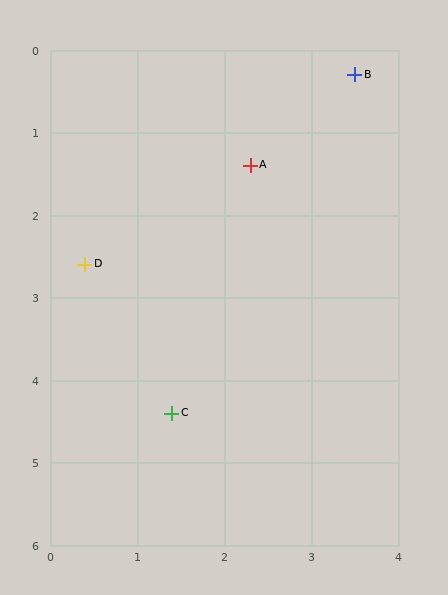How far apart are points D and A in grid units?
Points D and A are about 2.2 grid units apart.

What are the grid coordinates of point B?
Point B is at approximately (3.5, 0.3).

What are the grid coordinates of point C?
Point C is at approximately (1.4, 4.4).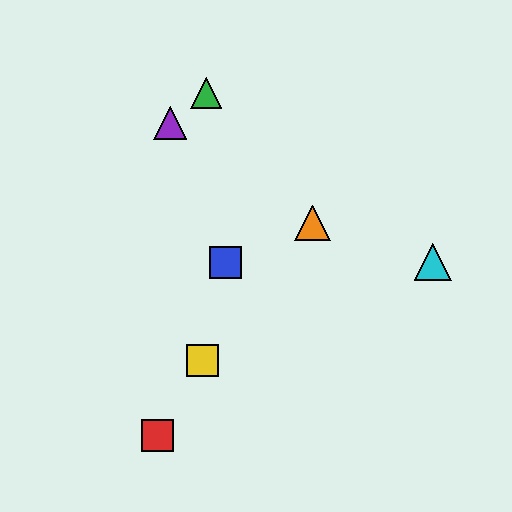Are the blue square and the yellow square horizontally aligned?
No, the blue square is at y≈262 and the yellow square is at y≈361.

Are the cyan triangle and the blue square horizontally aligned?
Yes, both are at y≈262.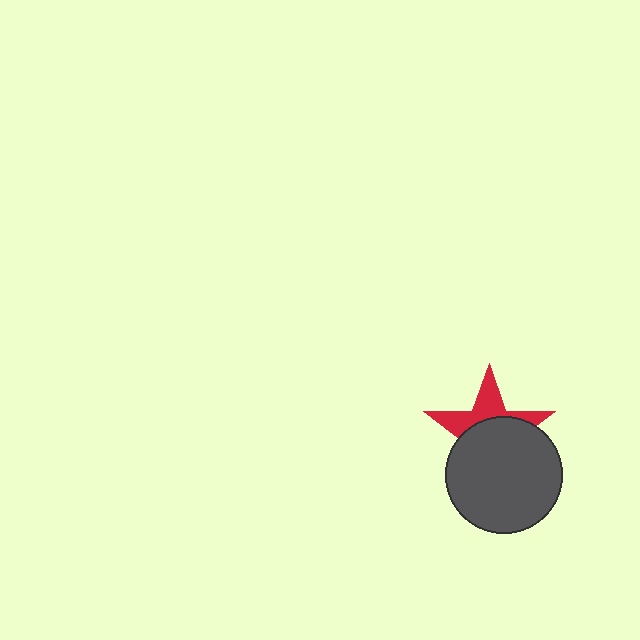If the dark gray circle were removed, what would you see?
You would see the complete red star.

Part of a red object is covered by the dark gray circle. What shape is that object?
It is a star.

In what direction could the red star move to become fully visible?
The red star could move up. That would shift it out from behind the dark gray circle entirely.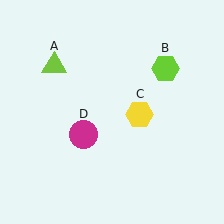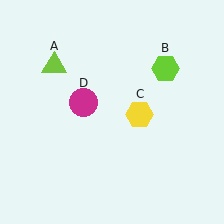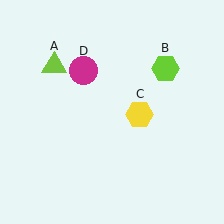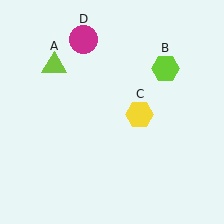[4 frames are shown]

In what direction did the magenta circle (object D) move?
The magenta circle (object D) moved up.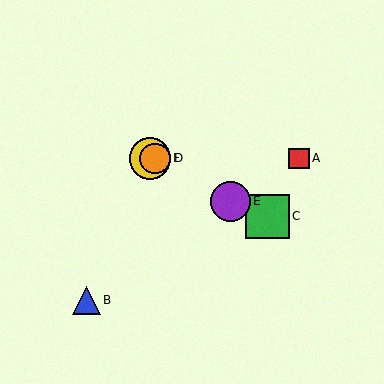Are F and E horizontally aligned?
No, F is at y≈158 and E is at y≈201.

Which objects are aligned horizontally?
Objects A, D, F are aligned horizontally.